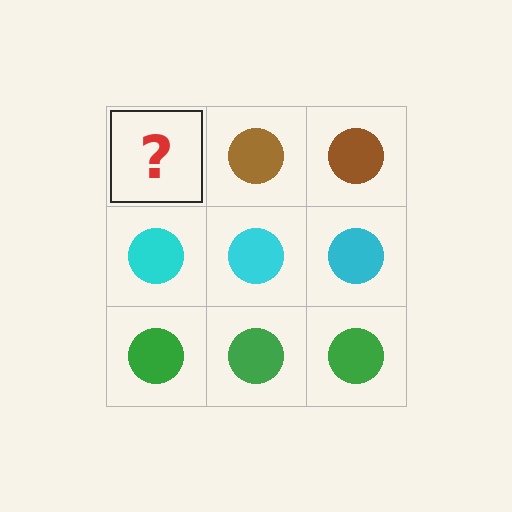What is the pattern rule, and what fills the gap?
The rule is that each row has a consistent color. The gap should be filled with a brown circle.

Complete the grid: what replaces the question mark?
The question mark should be replaced with a brown circle.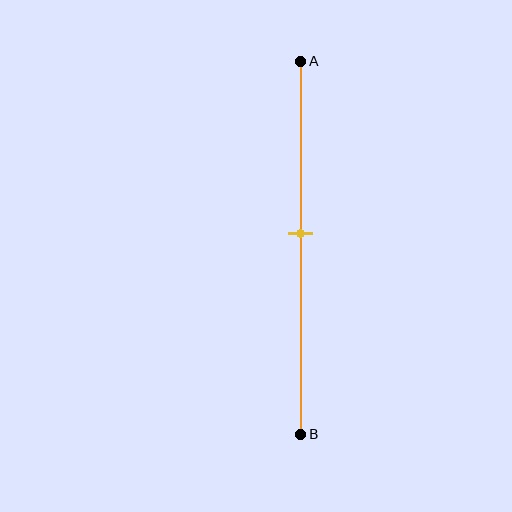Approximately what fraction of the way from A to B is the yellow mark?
The yellow mark is approximately 45% of the way from A to B.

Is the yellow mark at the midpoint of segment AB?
No, the mark is at about 45% from A, not at the 50% midpoint.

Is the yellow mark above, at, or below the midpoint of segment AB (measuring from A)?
The yellow mark is above the midpoint of segment AB.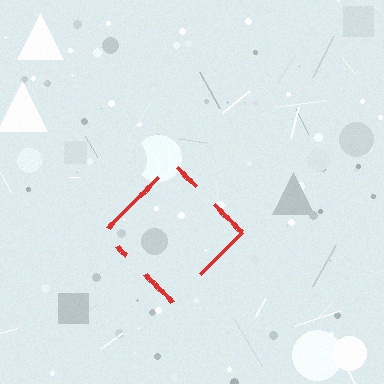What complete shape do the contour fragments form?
The contour fragments form a diamond.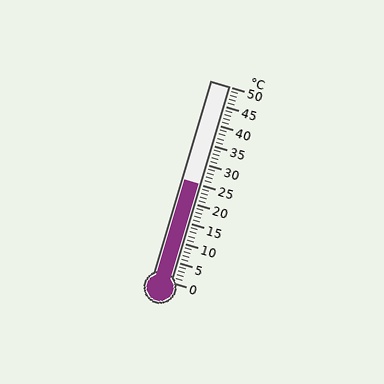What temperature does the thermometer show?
The thermometer shows approximately 25°C.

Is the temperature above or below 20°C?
The temperature is above 20°C.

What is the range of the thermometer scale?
The thermometer scale ranges from 0°C to 50°C.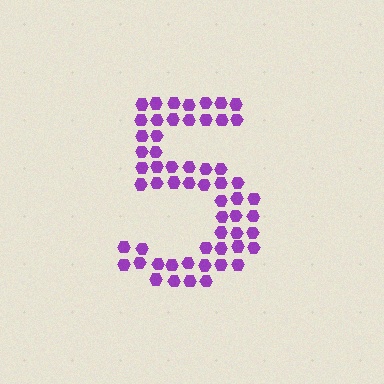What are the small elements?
The small elements are hexagons.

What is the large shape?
The large shape is the digit 5.